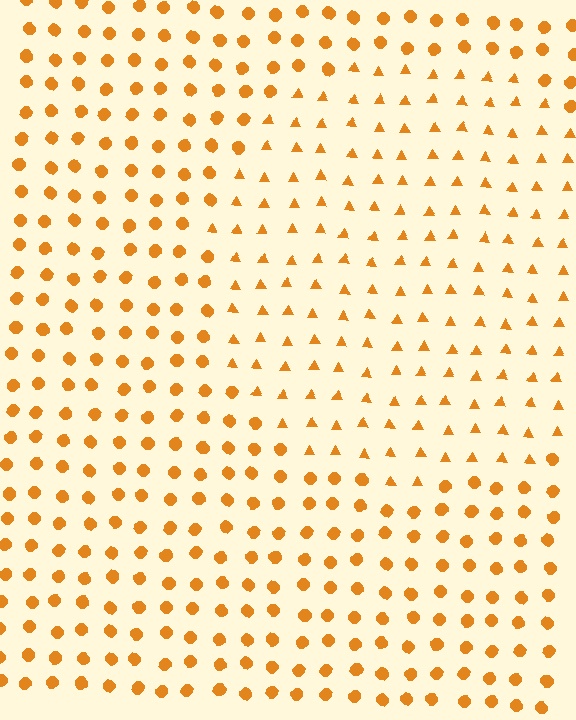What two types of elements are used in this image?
The image uses triangles inside the circle region and circles outside it.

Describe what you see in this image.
The image is filled with small orange elements arranged in a uniform grid. A circle-shaped region contains triangles, while the surrounding area contains circles. The boundary is defined purely by the change in element shape.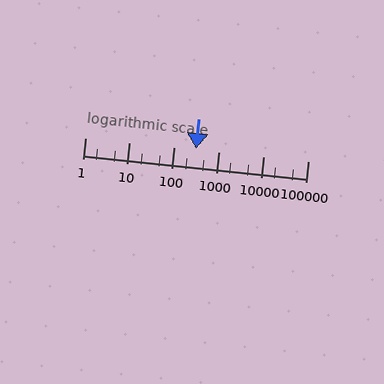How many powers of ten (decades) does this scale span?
The scale spans 5 decades, from 1 to 100000.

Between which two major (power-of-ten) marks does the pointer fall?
The pointer is between 100 and 1000.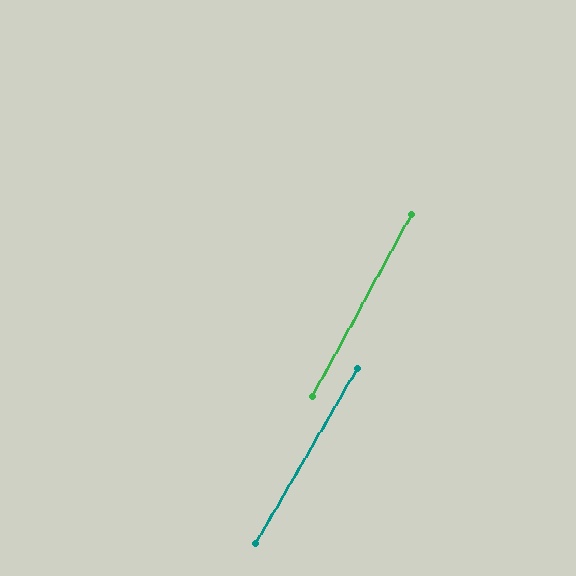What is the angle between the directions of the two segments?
Approximately 2 degrees.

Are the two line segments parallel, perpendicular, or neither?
Parallel — their directions differ by only 1.5°.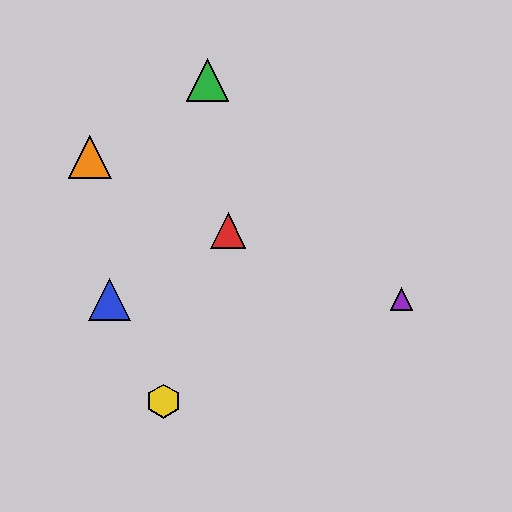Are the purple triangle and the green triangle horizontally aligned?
No, the purple triangle is at y≈299 and the green triangle is at y≈80.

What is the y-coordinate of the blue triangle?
The blue triangle is at y≈299.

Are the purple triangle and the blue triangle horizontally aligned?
Yes, both are at y≈299.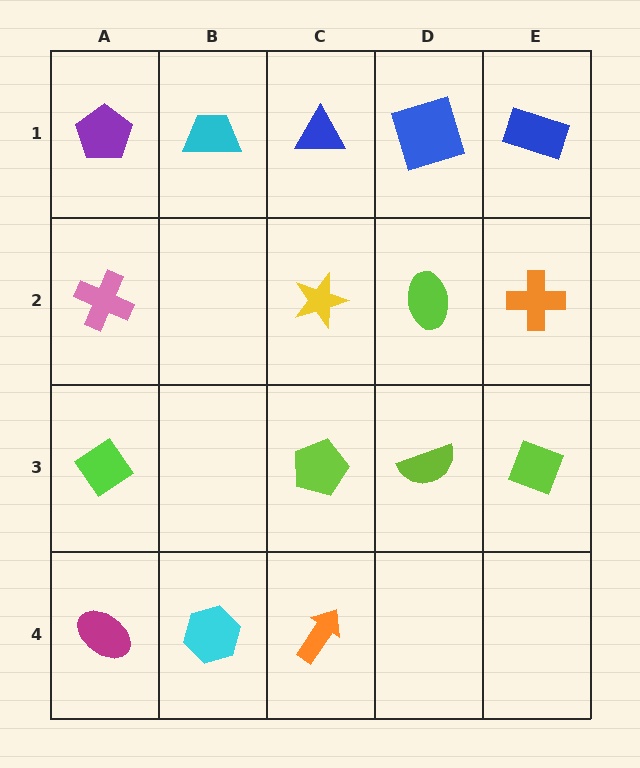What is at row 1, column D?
A blue square.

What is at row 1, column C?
A blue triangle.